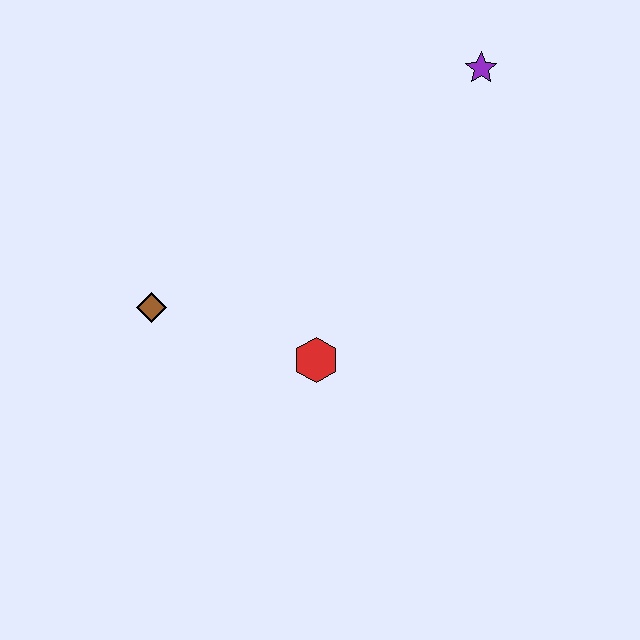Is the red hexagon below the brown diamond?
Yes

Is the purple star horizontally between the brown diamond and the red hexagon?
No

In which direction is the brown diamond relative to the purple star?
The brown diamond is to the left of the purple star.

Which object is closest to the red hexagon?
The brown diamond is closest to the red hexagon.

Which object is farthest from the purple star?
The brown diamond is farthest from the purple star.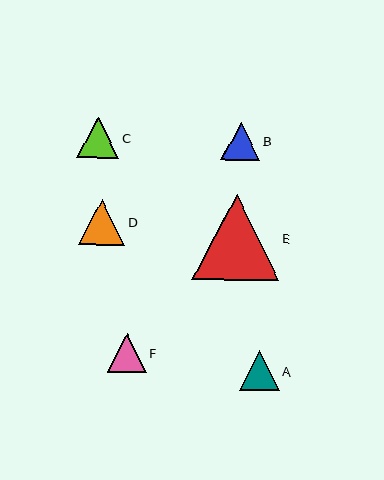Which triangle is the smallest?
Triangle B is the smallest with a size of approximately 38 pixels.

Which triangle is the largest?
Triangle E is the largest with a size of approximately 87 pixels.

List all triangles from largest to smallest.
From largest to smallest: E, D, C, A, F, B.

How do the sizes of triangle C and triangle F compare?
Triangle C and triangle F are approximately the same size.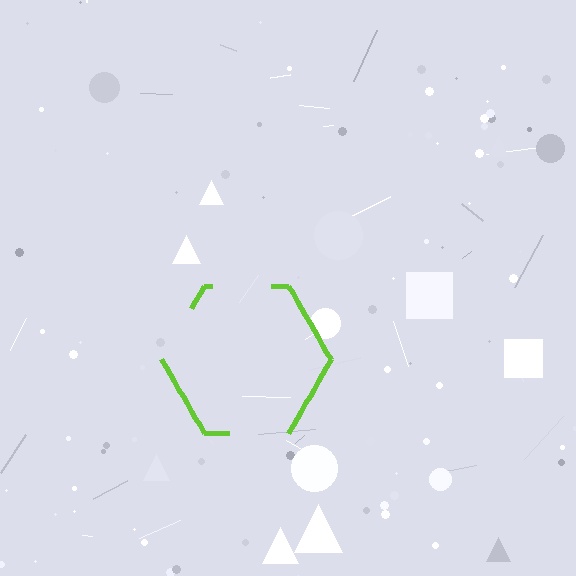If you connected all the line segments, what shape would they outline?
They would outline a hexagon.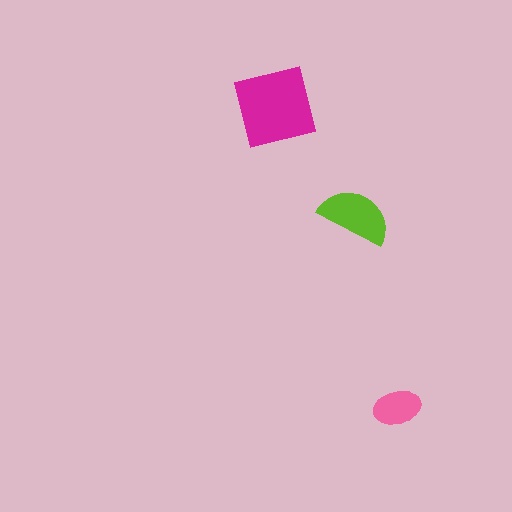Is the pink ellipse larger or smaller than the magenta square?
Smaller.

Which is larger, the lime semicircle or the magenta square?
The magenta square.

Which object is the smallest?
The pink ellipse.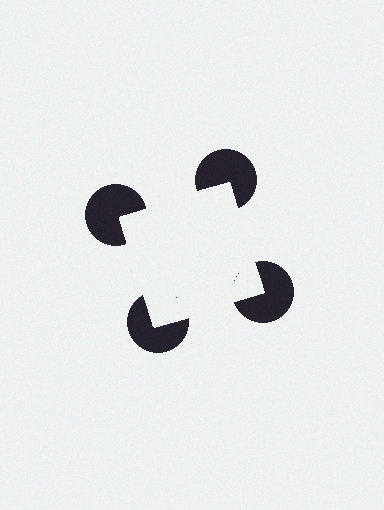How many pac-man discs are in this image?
There are 4 — one at each vertex of the illusory square.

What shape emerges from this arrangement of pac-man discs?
An illusory square — its edges are inferred from the aligned wedge cuts in the pac-man discs, not physically drawn.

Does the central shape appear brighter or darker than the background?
It typically appears slightly brighter than the background, even though no actual brightness change is drawn.